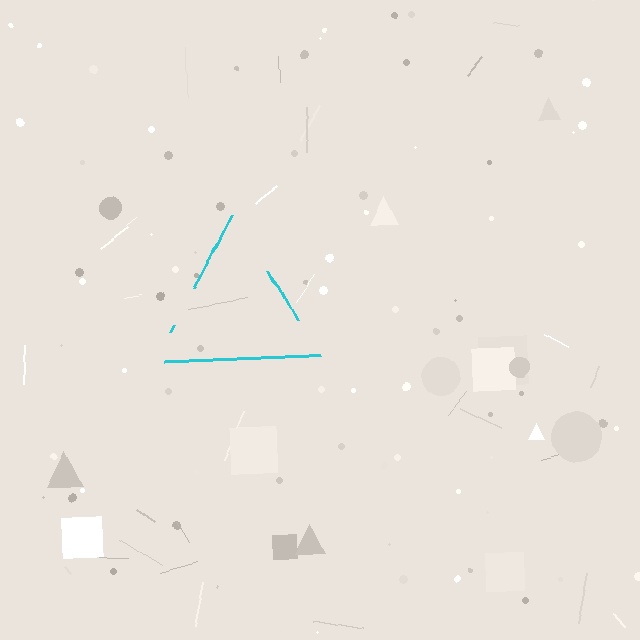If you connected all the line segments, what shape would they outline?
They would outline a triangle.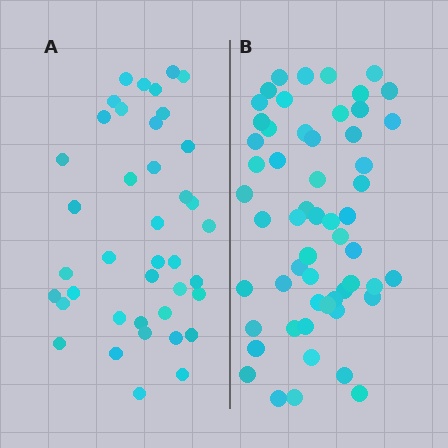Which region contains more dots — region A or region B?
Region B (the right region) has more dots.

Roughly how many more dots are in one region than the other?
Region B has approximately 15 more dots than region A.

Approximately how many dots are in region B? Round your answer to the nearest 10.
About 60 dots. (The exact count is 56, which rounds to 60.)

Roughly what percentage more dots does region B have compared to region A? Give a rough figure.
About 40% more.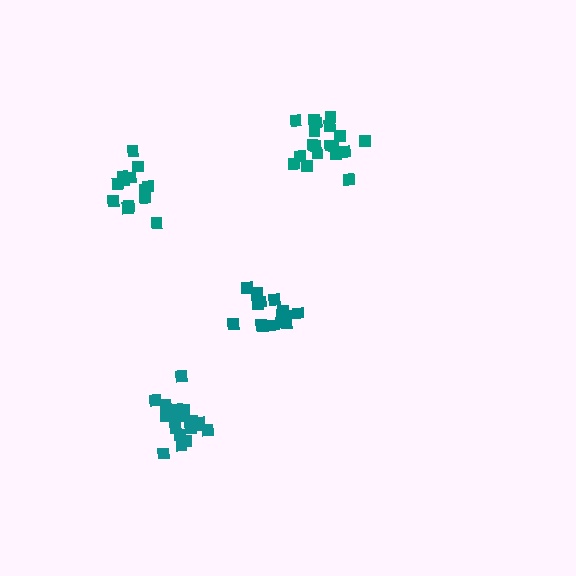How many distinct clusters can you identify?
There are 4 distinct clusters.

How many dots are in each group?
Group 1: 19 dots, Group 2: 15 dots, Group 3: 19 dots, Group 4: 15 dots (68 total).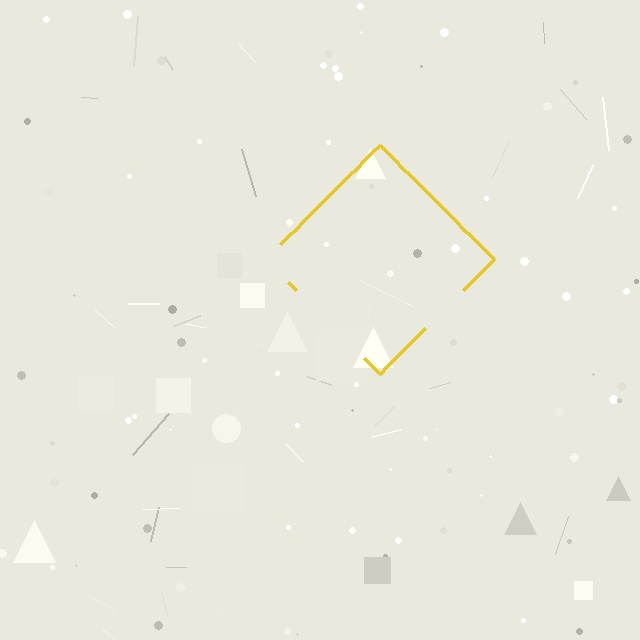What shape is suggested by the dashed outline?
The dashed outline suggests a diamond.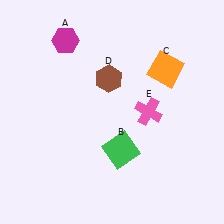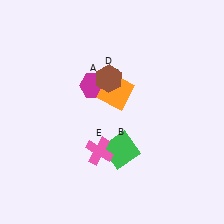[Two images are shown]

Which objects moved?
The objects that moved are: the magenta hexagon (A), the orange square (C), the pink cross (E).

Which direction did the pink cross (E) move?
The pink cross (E) moved left.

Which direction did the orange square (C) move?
The orange square (C) moved left.